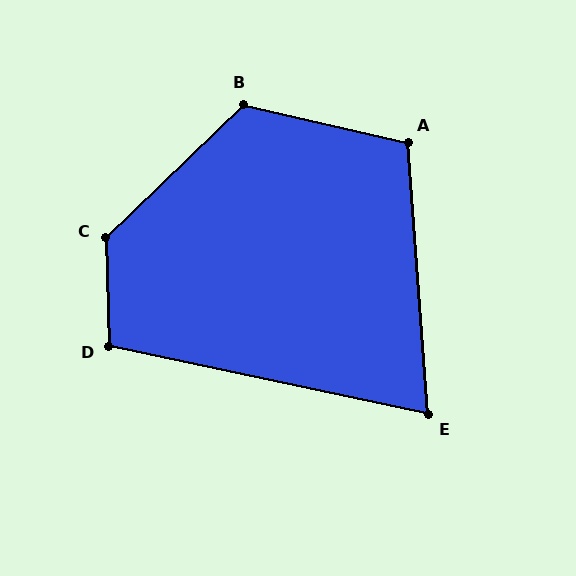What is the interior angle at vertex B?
Approximately 123 degrees (obtuse).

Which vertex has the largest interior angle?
C, at approximately 133 degrees.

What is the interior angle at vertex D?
Approximately 103 degrees (obtuse).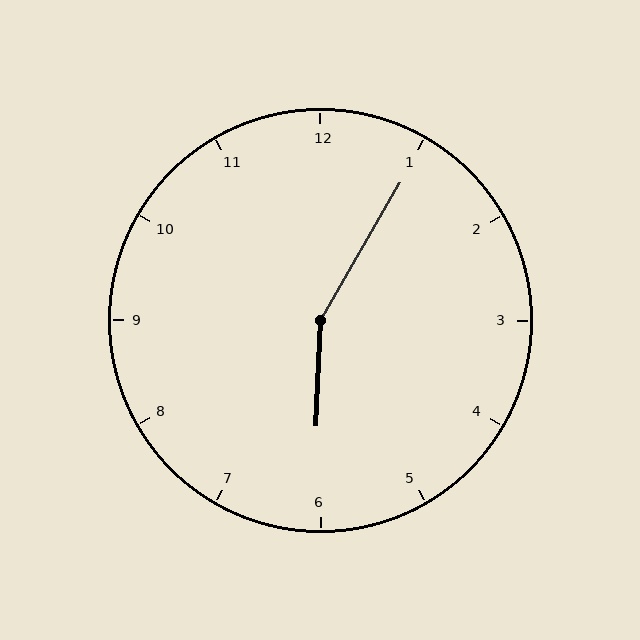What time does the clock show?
6:05.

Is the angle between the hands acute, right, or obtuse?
It is obtuse.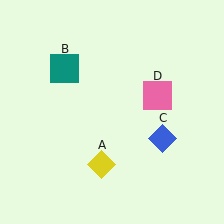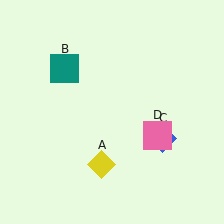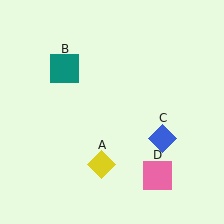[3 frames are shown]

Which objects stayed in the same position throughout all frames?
Yellow diamond (object A) and teal square (object B) and blue diamond (object C) remained stationary.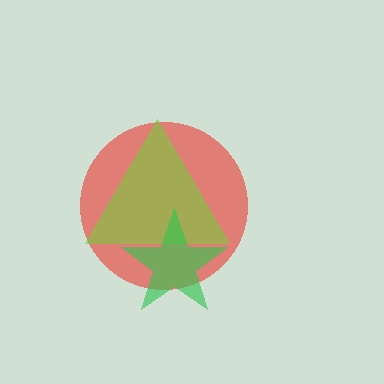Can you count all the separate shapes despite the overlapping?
Yes, there are 3 separate shapes.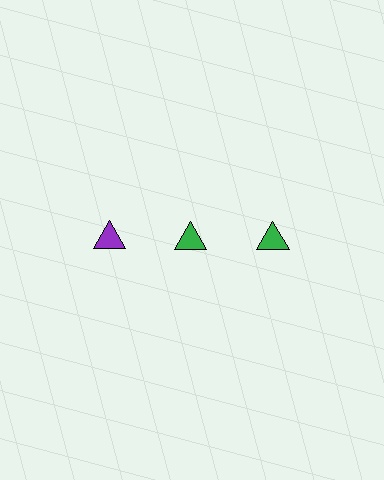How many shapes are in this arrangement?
There are 3 shapes arranged in a grid pattern.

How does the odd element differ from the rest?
It has a different color: purple instead of green.